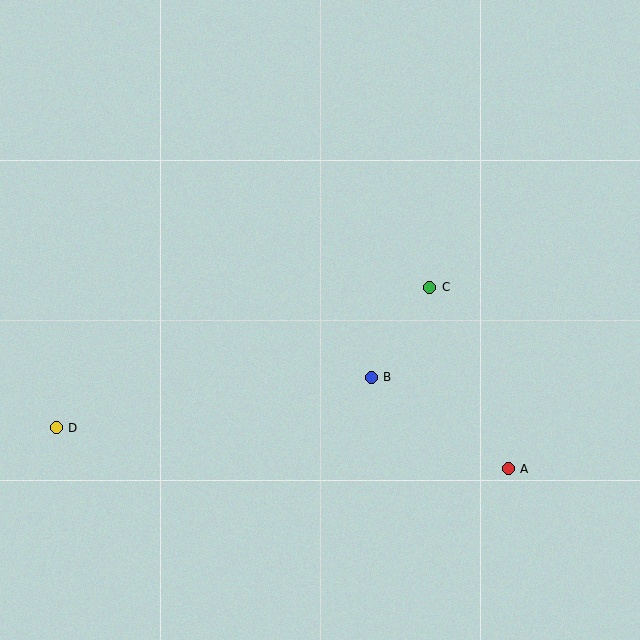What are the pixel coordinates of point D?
Point D is at (56, 428).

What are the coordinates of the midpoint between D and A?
The midpoint between D and A is at (282, 448).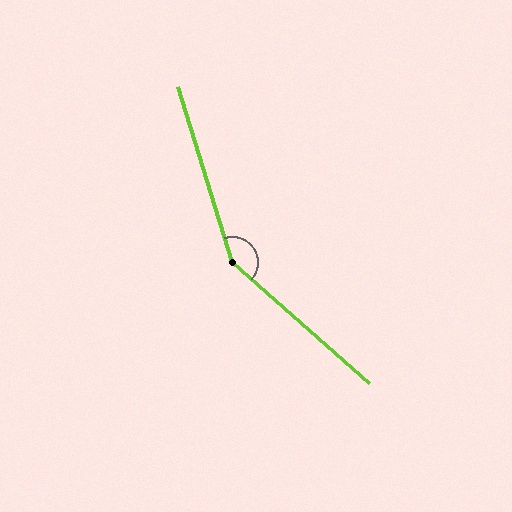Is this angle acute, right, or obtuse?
It is obtuse.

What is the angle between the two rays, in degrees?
Approximately 149 degrees.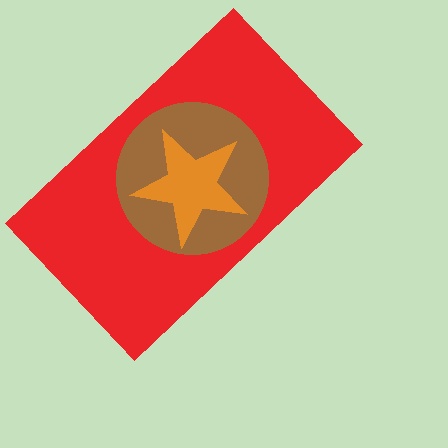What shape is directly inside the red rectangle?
The brown circle.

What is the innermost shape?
The orange star.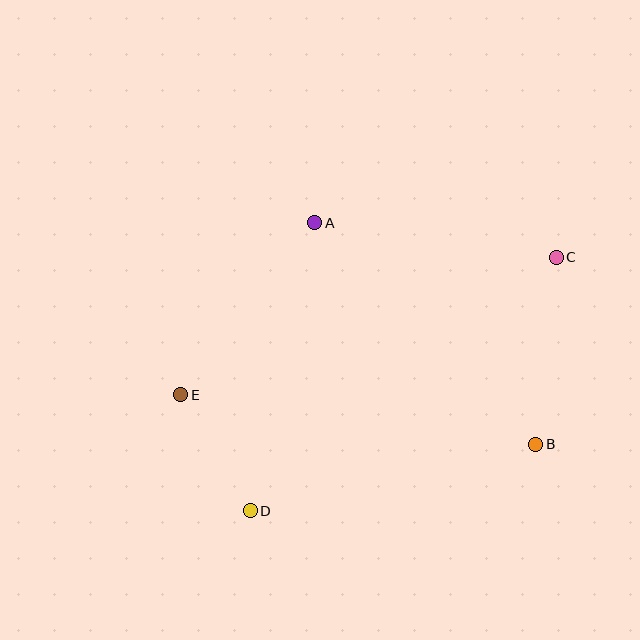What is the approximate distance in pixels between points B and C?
The distance between B and C is approximately 188 pixels.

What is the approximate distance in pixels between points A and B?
The distance between A and B is approximately 313 pixels.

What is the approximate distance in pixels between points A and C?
The distance between A and C is approximately 244 pixels.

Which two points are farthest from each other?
Points C and E are farthest from each other.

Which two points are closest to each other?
Points D and E are closest to each other.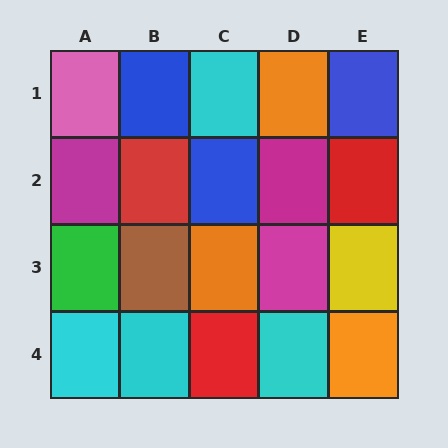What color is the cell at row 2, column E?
Red.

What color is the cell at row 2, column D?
Magenta.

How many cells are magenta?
3 cells are magenta.